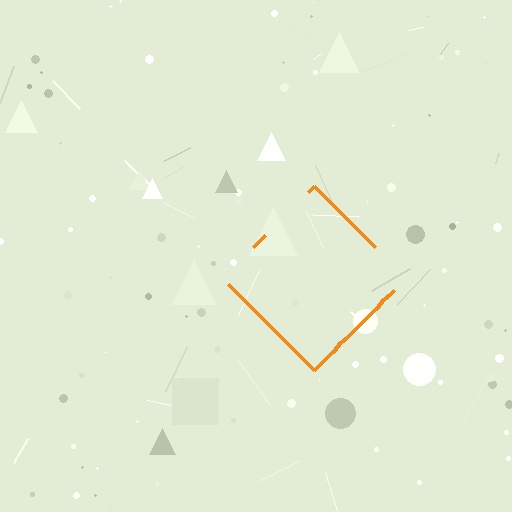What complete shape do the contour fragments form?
The contour fragments form a diamond.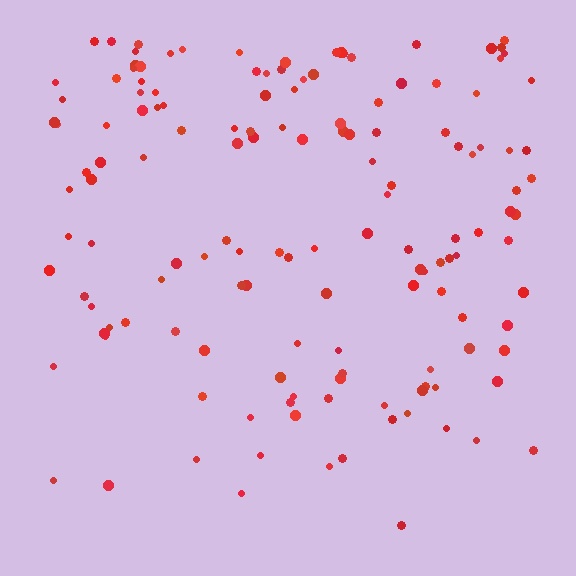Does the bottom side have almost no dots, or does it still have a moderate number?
Still a moderate number, just noticeably fewer than the top.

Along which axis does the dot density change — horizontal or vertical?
Vertical.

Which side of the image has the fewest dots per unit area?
The bottom.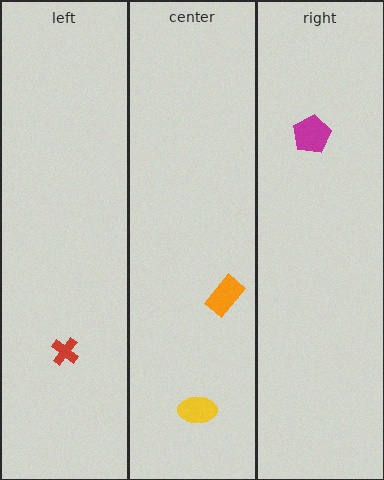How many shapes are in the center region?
2.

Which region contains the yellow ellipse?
The center region.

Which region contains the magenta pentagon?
The right region.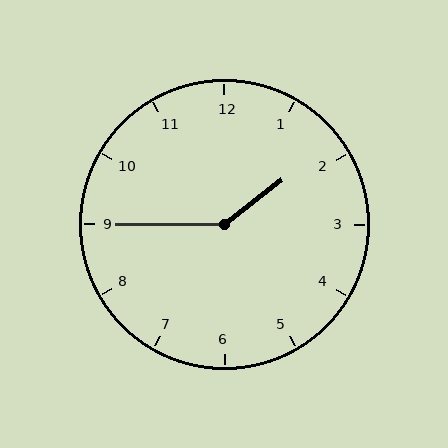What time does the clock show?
1:45.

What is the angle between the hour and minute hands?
Approximately 142 degrees.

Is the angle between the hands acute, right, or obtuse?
It is obtuse.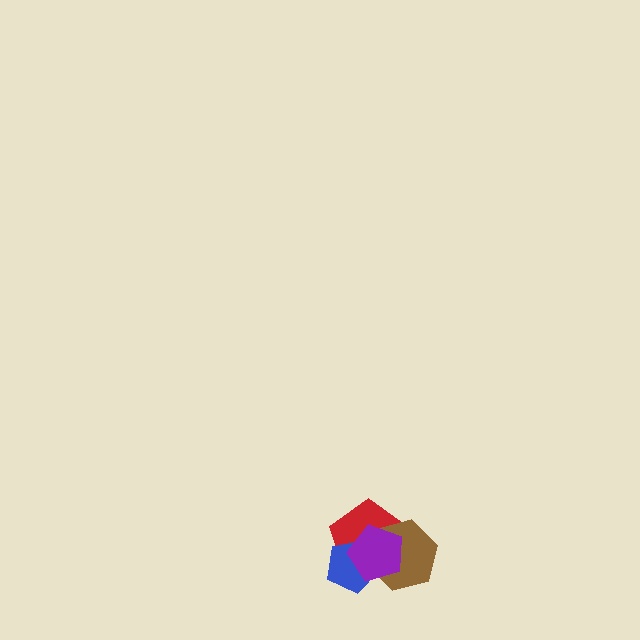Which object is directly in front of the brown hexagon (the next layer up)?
The blue pentagon is directly in front of the brown hexagon.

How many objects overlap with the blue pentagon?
3 objects overlap with the blue pentagon.